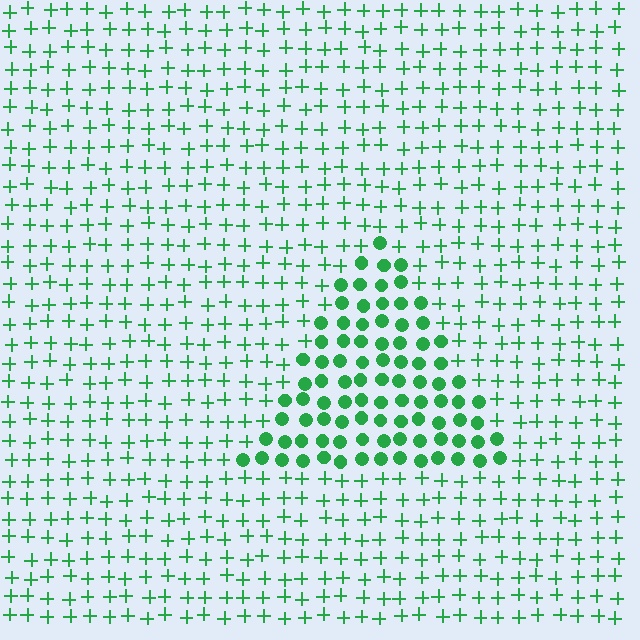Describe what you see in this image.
The image is filled with small green elements arranged in a uniform grid. A triangle-shaped region contains circles, while the surrounding area contains plus signs. The boundary is defined purely by the change in element shape.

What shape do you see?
I see a triangle.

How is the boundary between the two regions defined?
The boundary is defined by a change in element shape: circles inside vs. plus signs outside. All elements share the same color and spacing.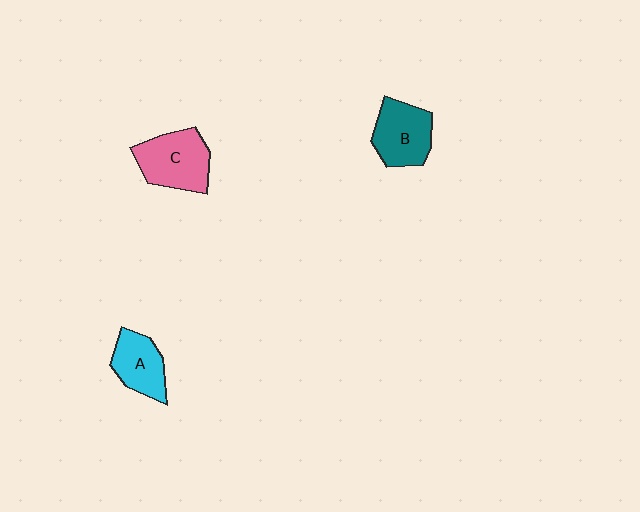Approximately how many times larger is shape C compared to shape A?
Approximately 1.4 times.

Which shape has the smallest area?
Shape A (cyan).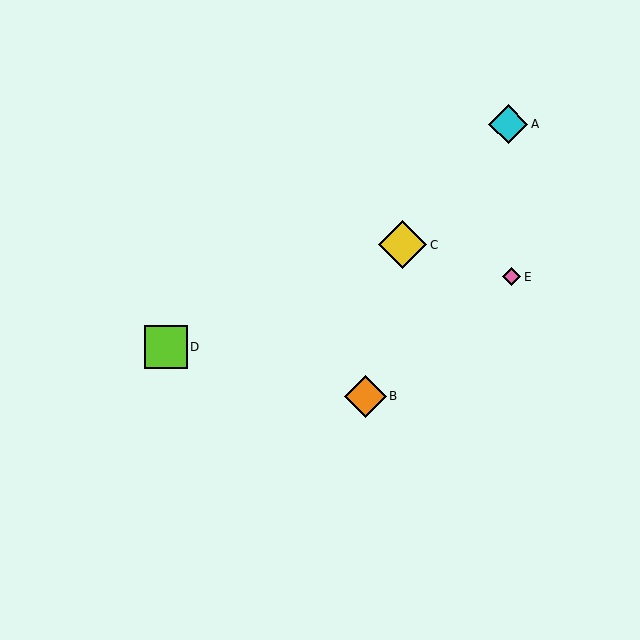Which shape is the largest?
The yellow diamond (labeled C) is the largest.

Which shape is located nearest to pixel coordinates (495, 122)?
The cyan diamond (labeled A) at (508, 124) is nearest to that location.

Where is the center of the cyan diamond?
The center of the cyan diamond is at (508, 124).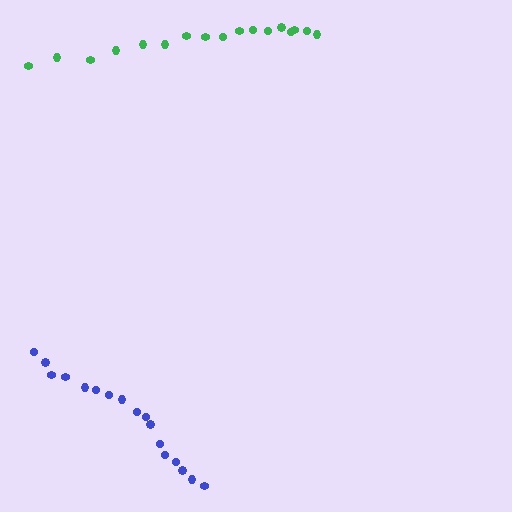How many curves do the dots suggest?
There are 2 distinct paths.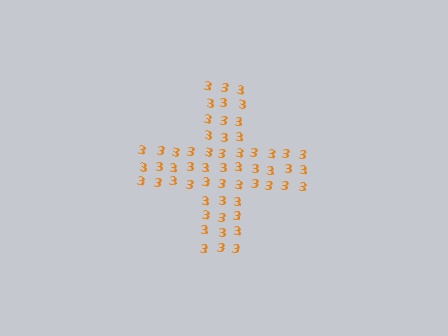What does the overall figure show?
The overall figure shows a cross.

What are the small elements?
The small elements are digit 3's.